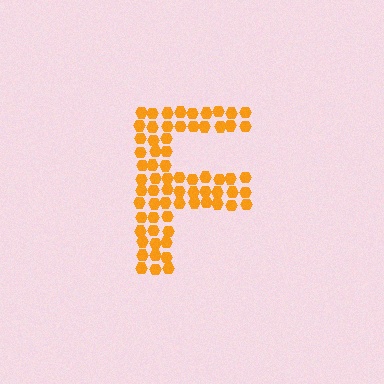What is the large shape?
The large shape is the letter F.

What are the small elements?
The small elements are hexagons.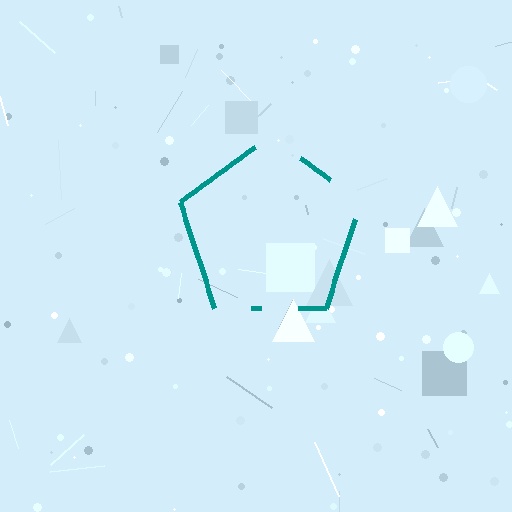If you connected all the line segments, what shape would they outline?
They would outline a pentagon.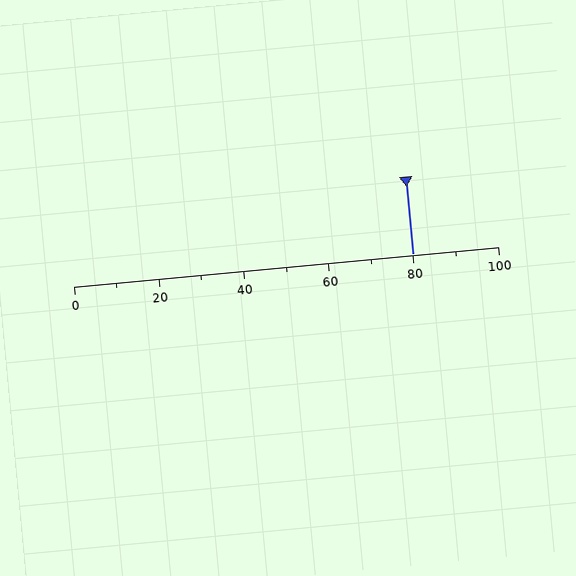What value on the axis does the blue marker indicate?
The marker indicates approximately 80.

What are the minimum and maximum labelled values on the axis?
The axis runs from 0 to 100.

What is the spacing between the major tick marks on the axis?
The major ticks are spaced 20 apart.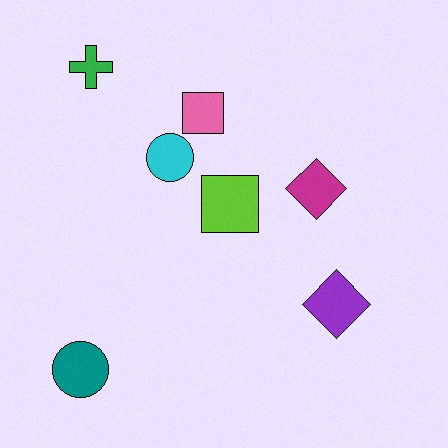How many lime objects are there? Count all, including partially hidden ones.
There is 1 lime object.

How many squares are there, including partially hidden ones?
There are 2 squares.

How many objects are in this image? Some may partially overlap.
There are 7 objects.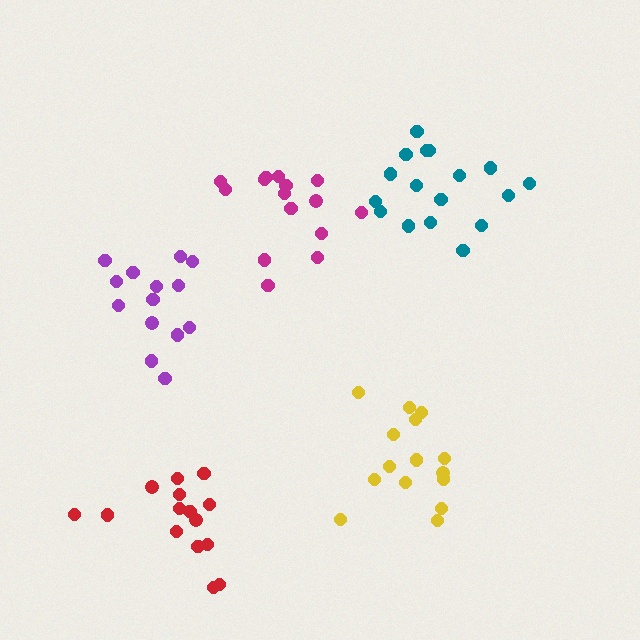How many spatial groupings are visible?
There are 5 spatial groupings.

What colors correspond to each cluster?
The clusters are colored: yellow, purple, red, magenta, teal.